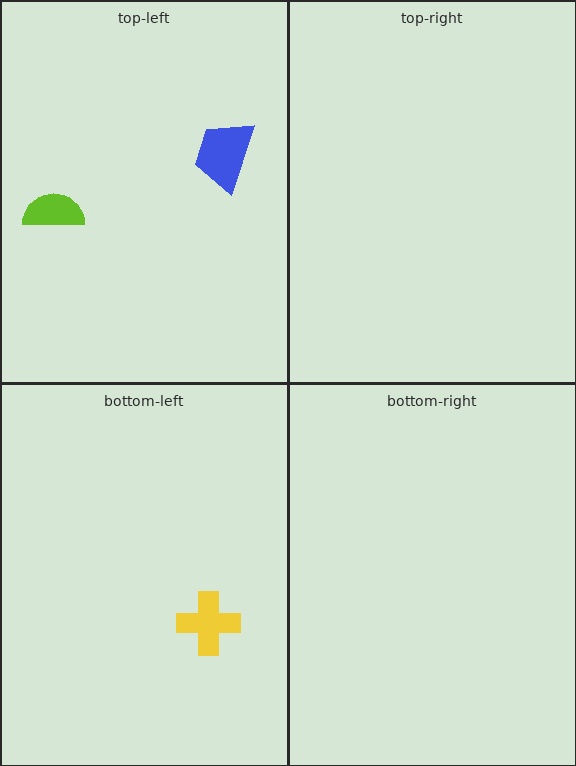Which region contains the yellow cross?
The bottom-left region.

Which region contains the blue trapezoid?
The top-left region.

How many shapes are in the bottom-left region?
1.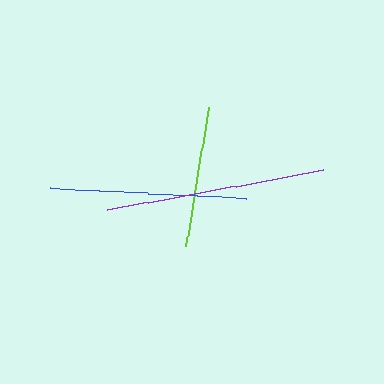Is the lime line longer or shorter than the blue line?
The blue line is longer than the lime line.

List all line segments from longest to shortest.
From longest to shortest: purple, blue, lime.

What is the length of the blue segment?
The blue segment is approximately 195 pixels long.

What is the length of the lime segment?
The lime segment is approximately 140 pixels long.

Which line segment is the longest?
The purple line is the longest at approximately 220 pixels.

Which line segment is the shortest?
The lime line is the shortest at approximately 140 pixels.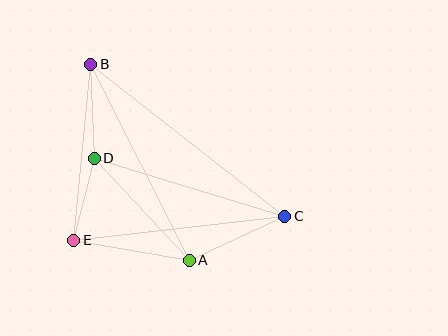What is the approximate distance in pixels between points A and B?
The distance between A and B is approximately 219 pixels.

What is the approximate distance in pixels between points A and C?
The distance between A and C is approximately 105 pixels.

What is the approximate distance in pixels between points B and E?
The distance between B and E is approximately 177 pixels.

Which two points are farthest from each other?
Points B and C are farthest from each other.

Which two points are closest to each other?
Points D and E are closest to each other.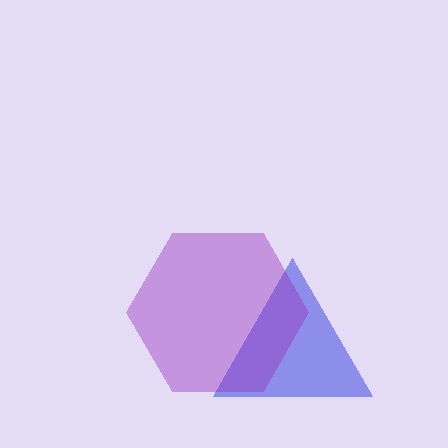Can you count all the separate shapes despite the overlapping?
Yes, there are 2 separate shapes.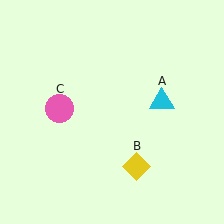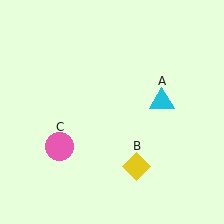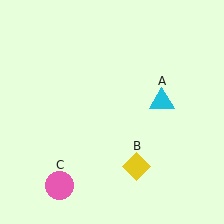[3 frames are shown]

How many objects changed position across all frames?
1 object changed position: pink circle (object C).